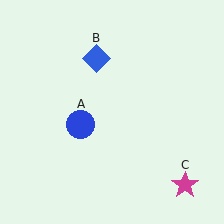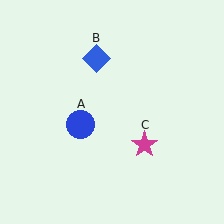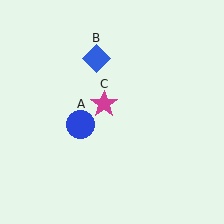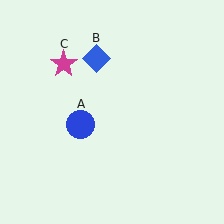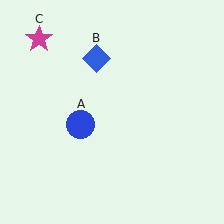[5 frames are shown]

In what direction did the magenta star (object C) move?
The magenta star (object C) moved up and to the left.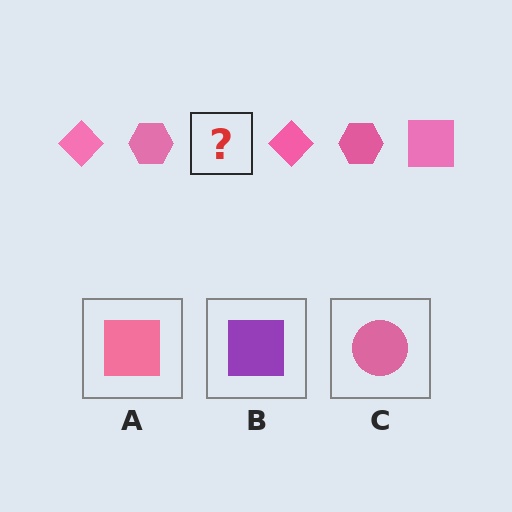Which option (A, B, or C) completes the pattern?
A.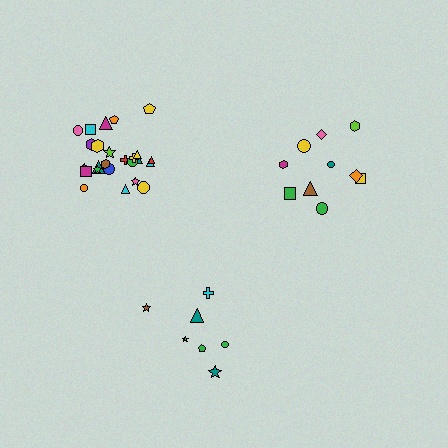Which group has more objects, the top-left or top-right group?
The top-left group.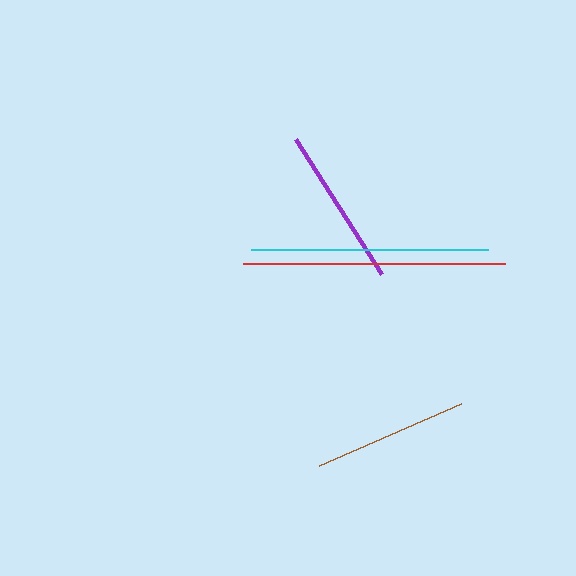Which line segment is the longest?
The red line is the longest at approximately 262 pixels.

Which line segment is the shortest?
The brown line is the shortest at approximately 154 pixels.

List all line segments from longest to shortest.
From longest to shortest: red, cyan, purple, brown.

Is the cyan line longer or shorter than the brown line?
The cyan line is longer than the brown line.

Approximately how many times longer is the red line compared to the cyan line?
The red line is approximately 1.1 times the length of the cyan line.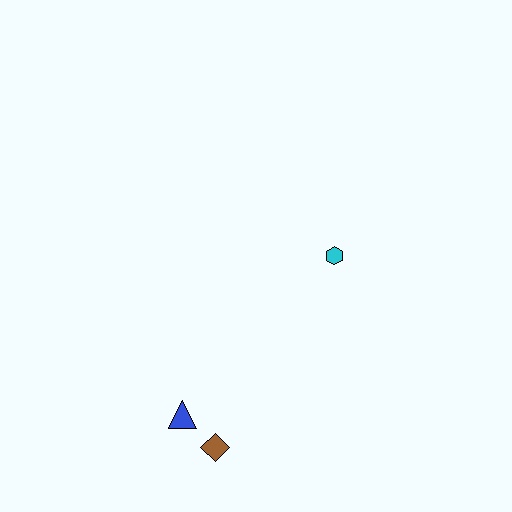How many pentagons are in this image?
There are no pentagons.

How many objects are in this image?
There are 3 objects.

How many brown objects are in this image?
There is 1 brown object.